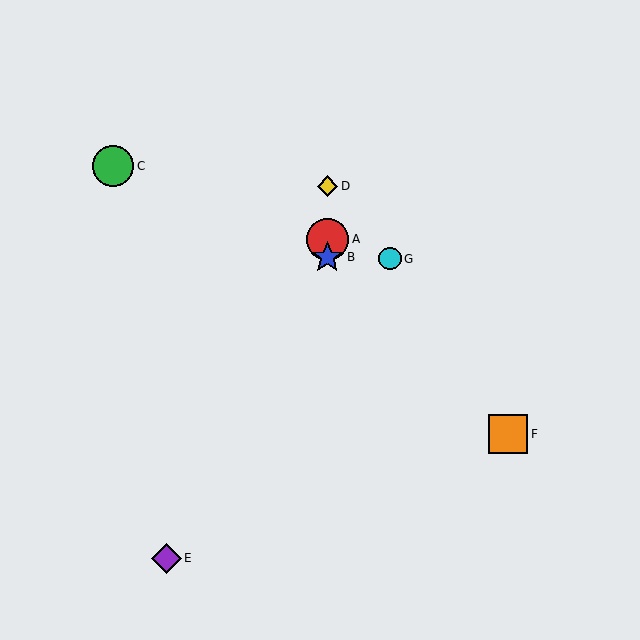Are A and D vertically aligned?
Yes, both are at x≈327.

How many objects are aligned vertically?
3 objects (A, B, D) are aligned vertically.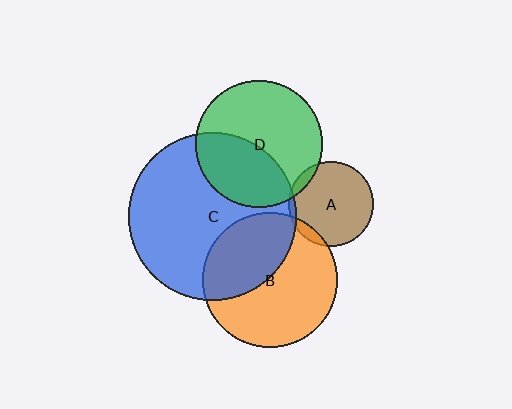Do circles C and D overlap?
Yes.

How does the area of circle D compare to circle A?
Approximately 2.2 times.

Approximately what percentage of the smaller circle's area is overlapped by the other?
Approximately 40%.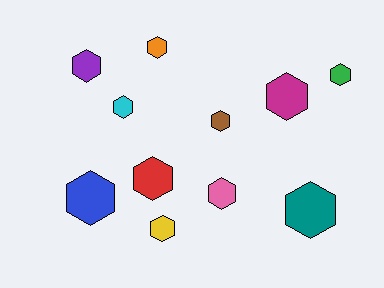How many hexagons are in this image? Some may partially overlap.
There are 11 hexagons.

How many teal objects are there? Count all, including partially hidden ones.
There is 1 teal object.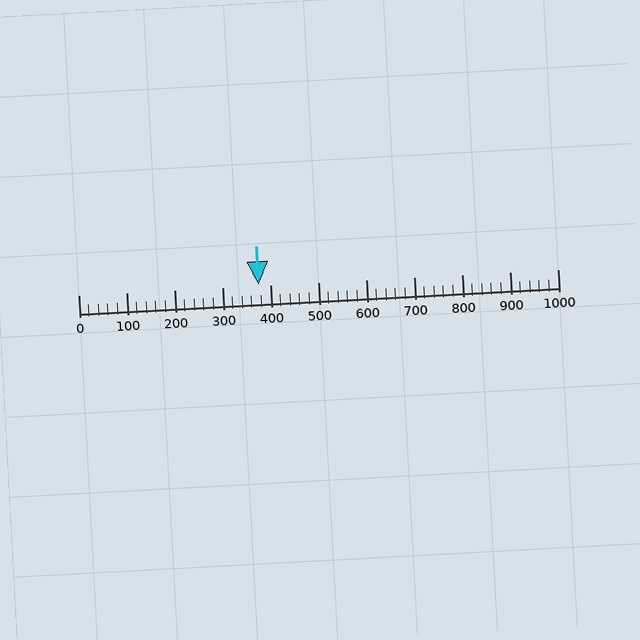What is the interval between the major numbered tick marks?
The major tick marks are spaced 100 units apart.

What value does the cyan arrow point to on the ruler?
The cyan arrow points to approximately 377.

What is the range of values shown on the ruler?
The ruler shows values from 0 to 1000.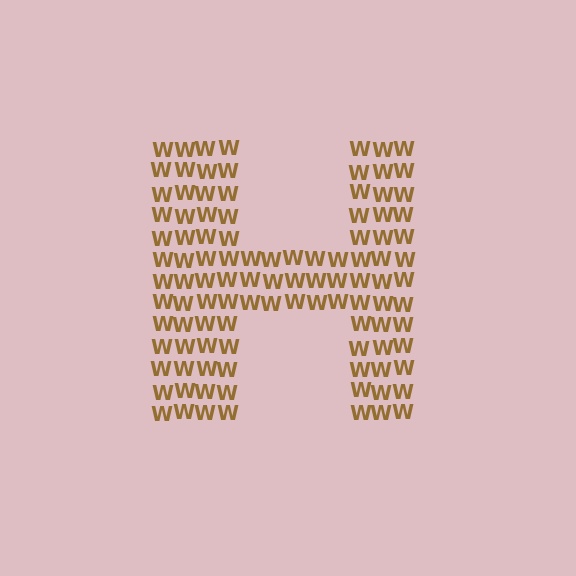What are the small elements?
The small elements are letter W's.